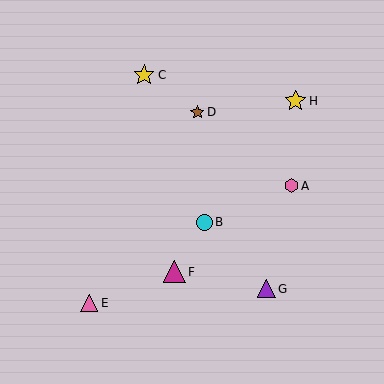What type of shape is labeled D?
Shape D is a brown star.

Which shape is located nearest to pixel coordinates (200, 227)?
The cyan circle (labeled B) at (204, 222) is nearest to that location.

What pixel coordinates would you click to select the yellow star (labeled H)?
Click at (295, 101) to select the yellow star H.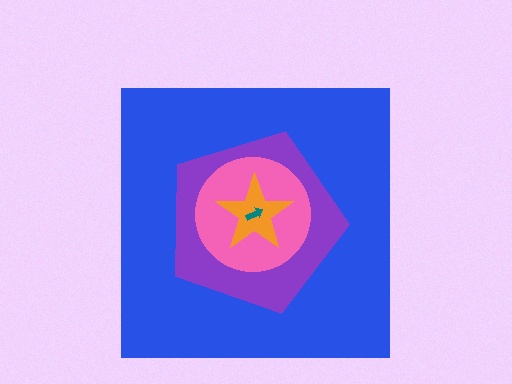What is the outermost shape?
The blue square.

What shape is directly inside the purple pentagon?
The pink circle.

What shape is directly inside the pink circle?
The orange star.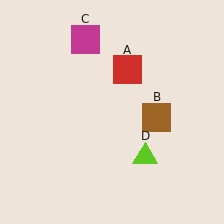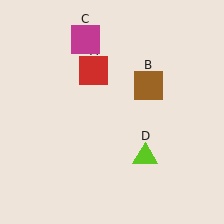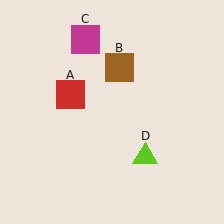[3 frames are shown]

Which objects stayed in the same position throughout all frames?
Magenta square (object C) and lime triangle (object D) remained stationary.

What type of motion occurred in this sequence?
The red square (object A), brown square (object B) rotated counterclockwise around the center of the scene.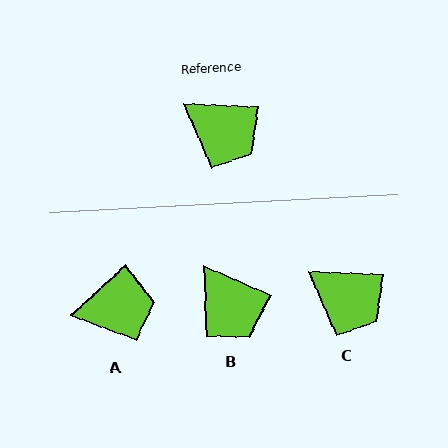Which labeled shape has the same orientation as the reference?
C.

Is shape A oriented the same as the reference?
No, it is off by about 45 degrees.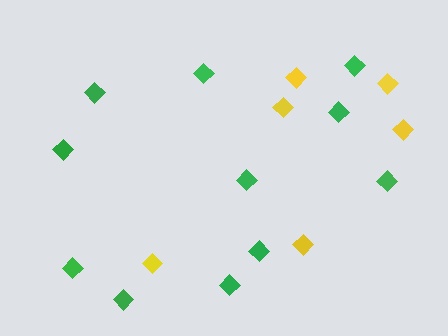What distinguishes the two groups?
There are 2 groups: one group of green diamonds (11) and one group of yellow diamonds (6).